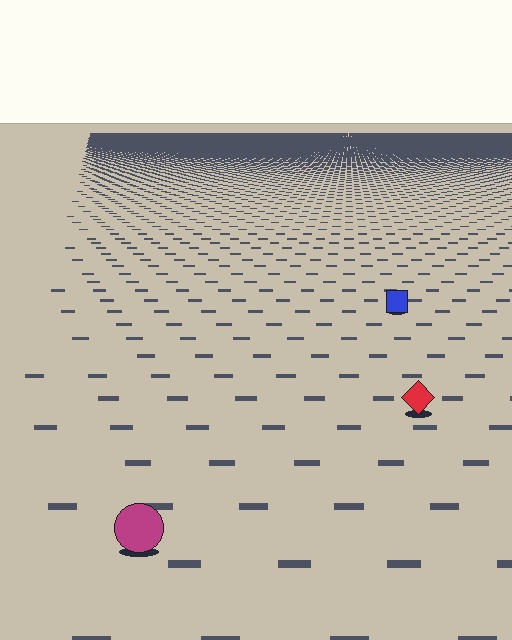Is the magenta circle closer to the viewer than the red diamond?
Yes. The magenta circle is closer — you can tell from the texture gradient: the ground texture is coarser near it.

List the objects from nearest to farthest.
From nearest to farthest: the magenta circle, the red diamond, the blue square.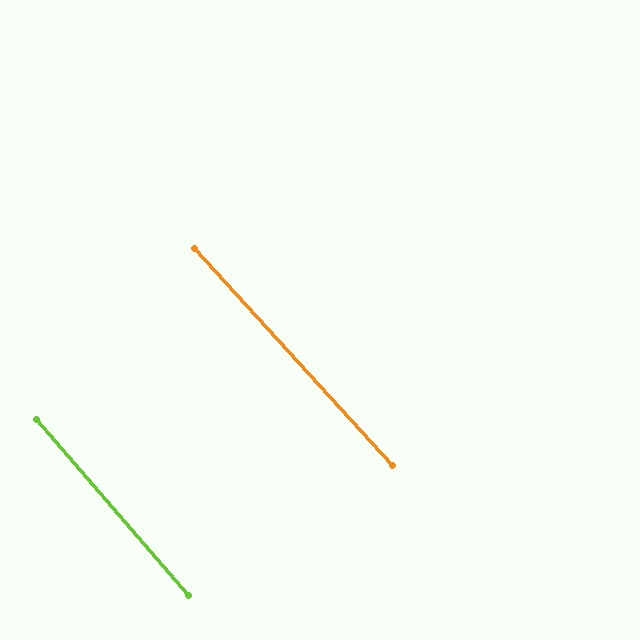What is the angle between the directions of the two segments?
Approximately 1 degree.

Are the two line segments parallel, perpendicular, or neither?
Parallel — their directions differ by only 1.1°.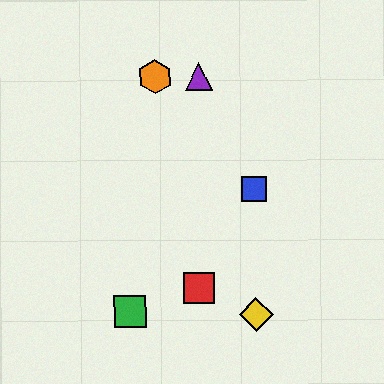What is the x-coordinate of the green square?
The green square is at x≈130.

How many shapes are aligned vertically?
2 shapes (the red square, the purple triangle) are aligned vertically.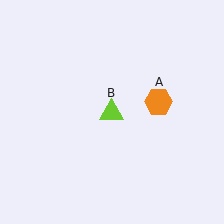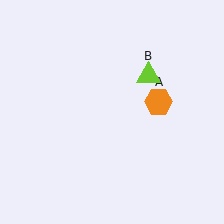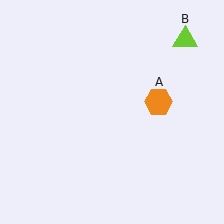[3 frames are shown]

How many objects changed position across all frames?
1 object changed position: lime triangle (object B).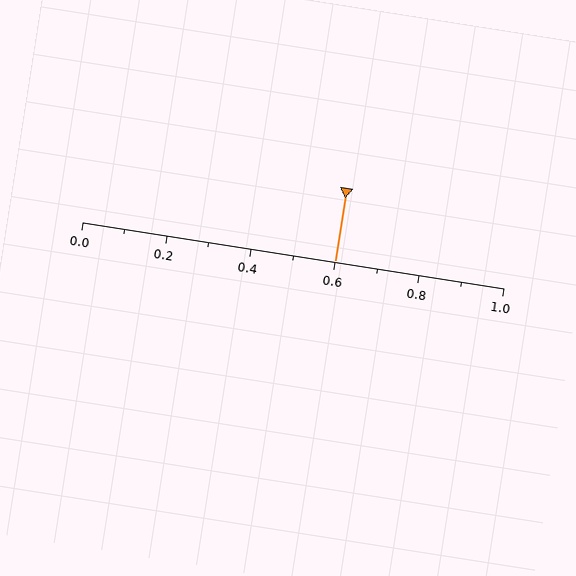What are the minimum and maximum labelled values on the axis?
The axis runs from 0.0 to 1.0.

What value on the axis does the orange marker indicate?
The marker indicates approximately 0.6.